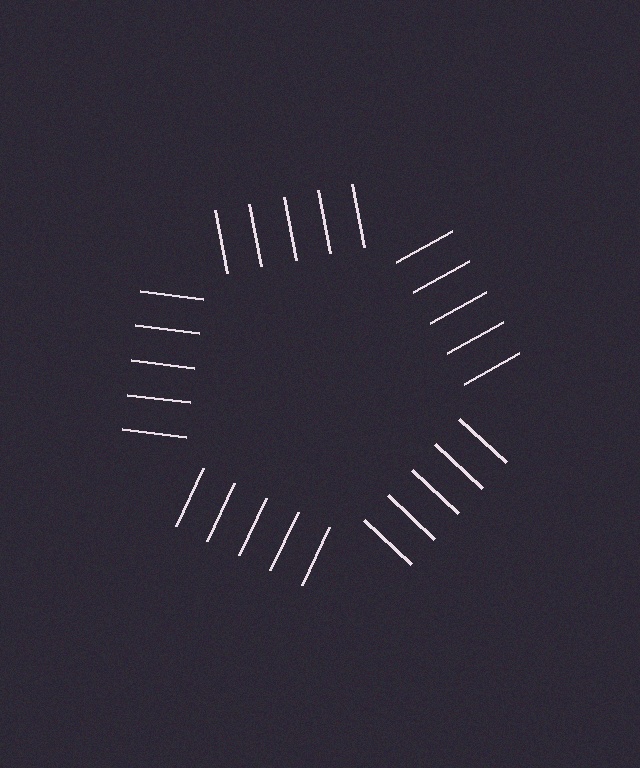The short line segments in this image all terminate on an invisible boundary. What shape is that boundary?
An illusory pentagon — the line segments terminate on its edges but no continuous stroke is drawn.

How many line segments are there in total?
25 — 5 along each of the 5 edges.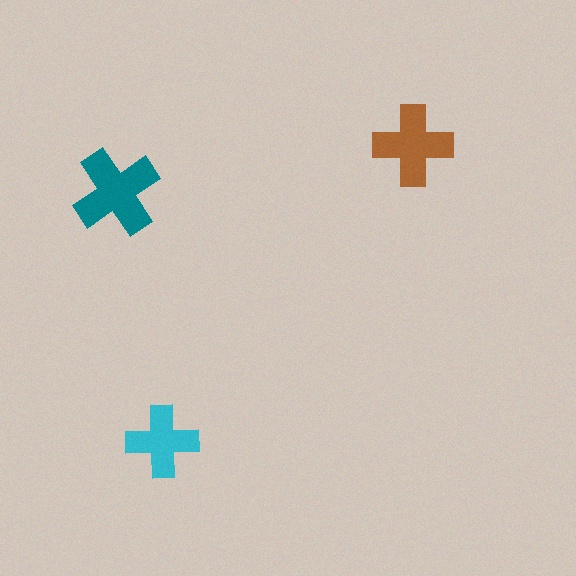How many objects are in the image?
There are 3 objects in the image.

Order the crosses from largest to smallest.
the teal one, the brown one, the cyan one.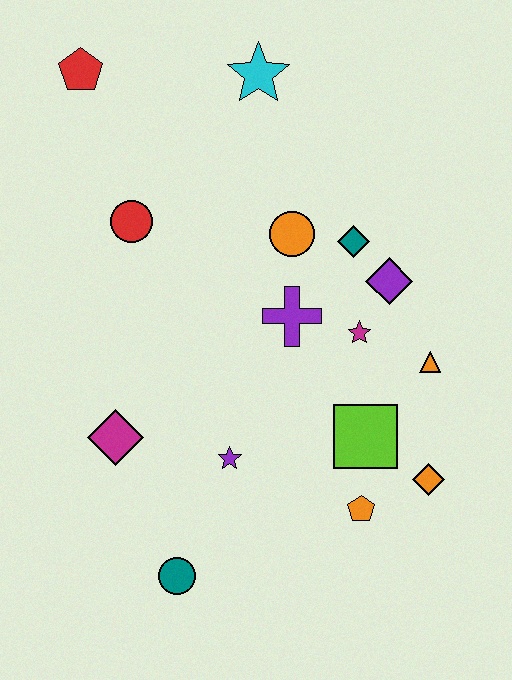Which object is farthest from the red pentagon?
The orange diamond is farthest from the red pentagon.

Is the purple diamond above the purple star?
Yes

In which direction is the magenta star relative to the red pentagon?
The magenta star is to the right of the red pentagon.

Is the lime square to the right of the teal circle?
Yes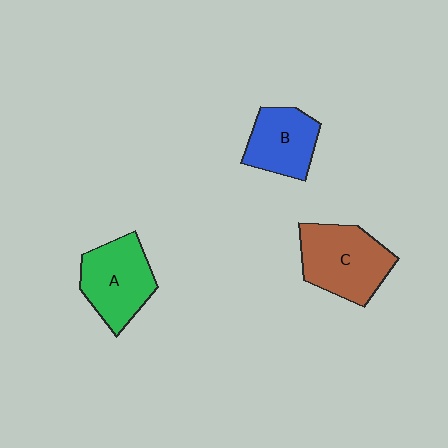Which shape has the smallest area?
Shape B (blue).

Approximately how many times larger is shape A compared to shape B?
Approximately 1.2 times.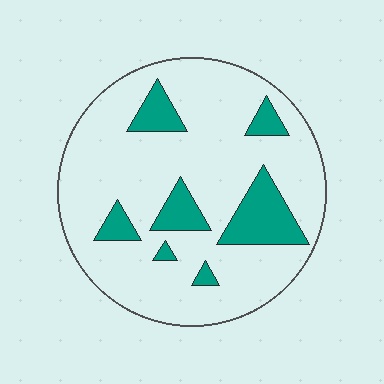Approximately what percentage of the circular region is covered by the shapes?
Approximately 15%.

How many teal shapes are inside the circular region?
7.